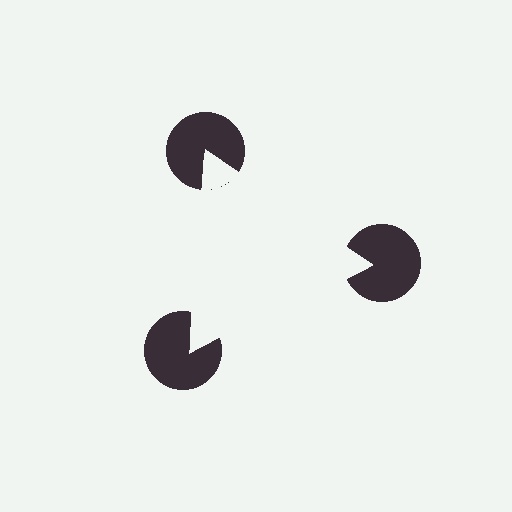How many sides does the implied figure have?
3 sides.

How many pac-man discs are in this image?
There are 3 — one at each vertex of the illusory triangle.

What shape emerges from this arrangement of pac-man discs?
An illusory triangle — its edges are inferred from the aligned wedge cuts in the pac-man discs, not physically drawn.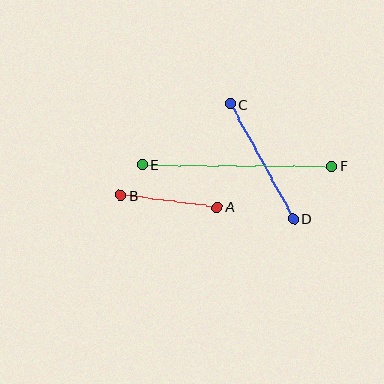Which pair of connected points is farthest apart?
Points E and F are farthest apart.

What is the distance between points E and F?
The distance is approximately 189 pixels.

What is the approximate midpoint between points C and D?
The midpoint is at approximately (262, 161) pixels.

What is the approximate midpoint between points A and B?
The midpoint is at approximately (169, 201) pixels.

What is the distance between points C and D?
The distance is approximately 131 pixels.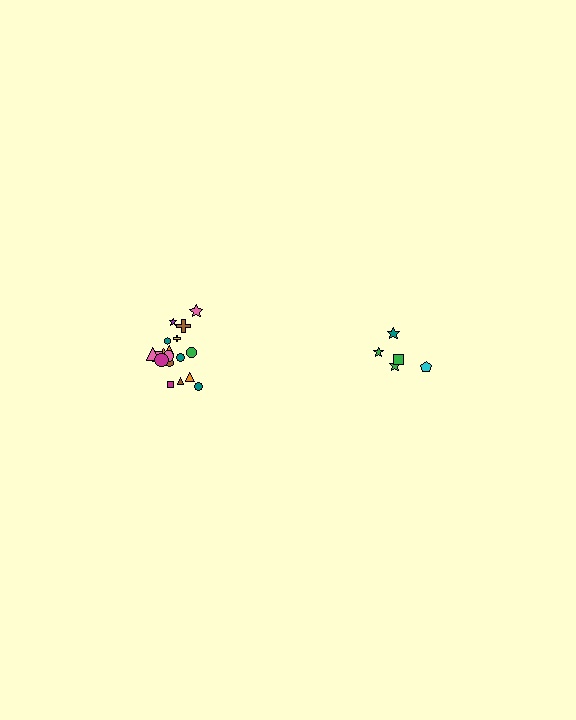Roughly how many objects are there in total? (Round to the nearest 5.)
Roughly 25 objects in total.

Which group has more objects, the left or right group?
The left group.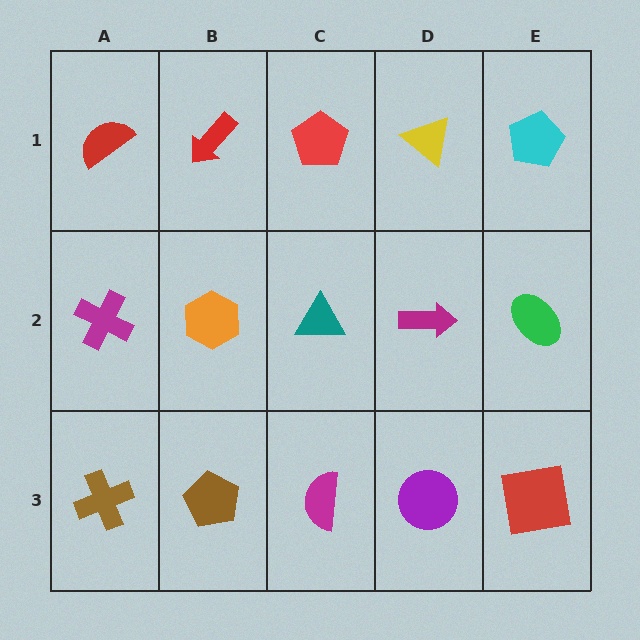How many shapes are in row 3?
5 shapes.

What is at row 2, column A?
A magenta cross.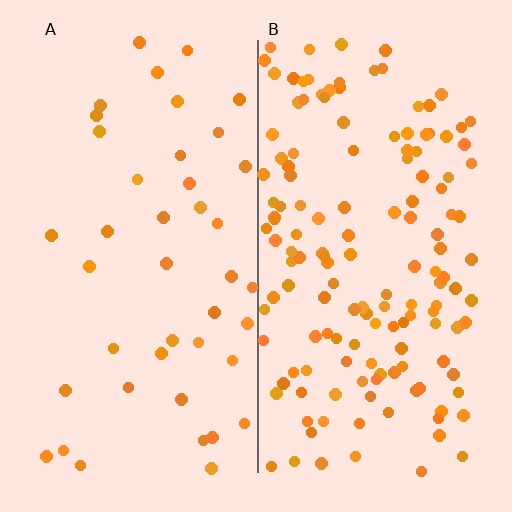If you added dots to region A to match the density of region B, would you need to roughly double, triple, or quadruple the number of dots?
Approximately quadruple.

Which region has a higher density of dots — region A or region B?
B (the right).